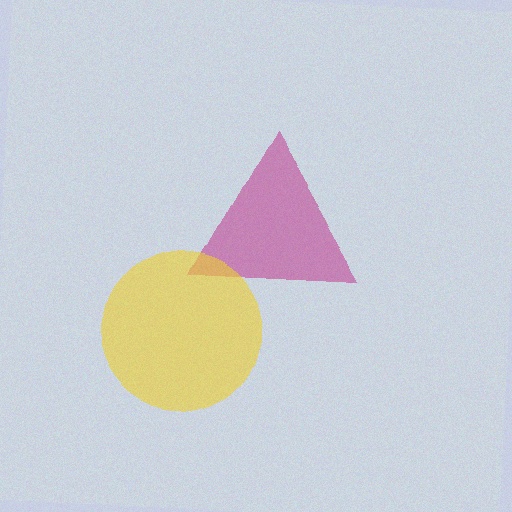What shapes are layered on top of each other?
The layered shapes are: a magenta triangle, a yellow circle.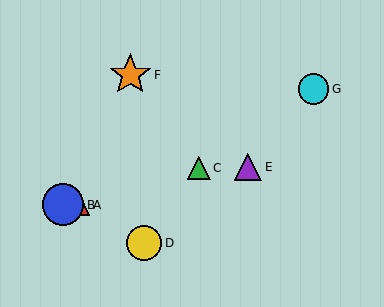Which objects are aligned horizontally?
Objects A, B are aligned horizontally.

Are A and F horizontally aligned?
No, A is at y≈205 and F is at y≈75.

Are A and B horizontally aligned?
Yes, both are at y≈205.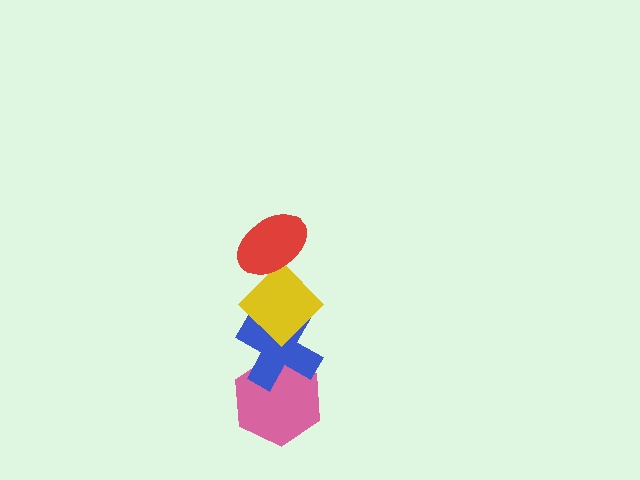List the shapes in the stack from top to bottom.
From top to bottom: the red ellipse, the yellow diamond, the blue cross, the pink hexagon.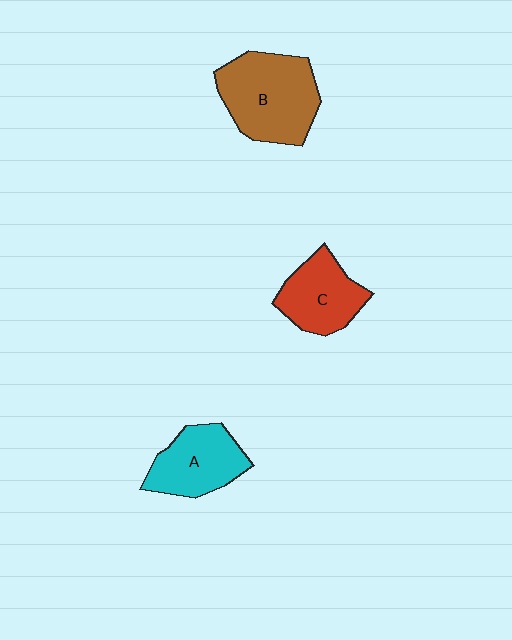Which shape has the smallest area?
Shape C (red).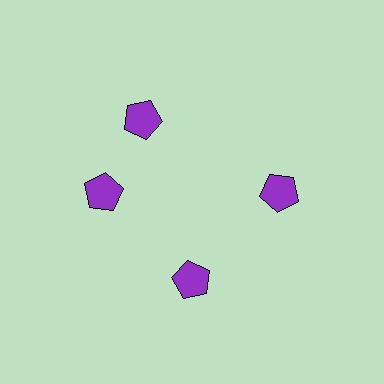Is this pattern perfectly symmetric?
No. The 4 purple pentagons are arranged in a ring, but one element near the 12 o'clock position is rotated out of alignment along the ring, breaking the 4-fold rotational symmetry.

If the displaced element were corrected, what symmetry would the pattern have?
It would have 4-fold rotational symmetry — the pattern would map onto itself every 90 degrees.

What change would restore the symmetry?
The symmetry would be restored by rotating it back into even spacing with its neighbors so that all 4 pentagons sit at equal angles and equal distance from the center.